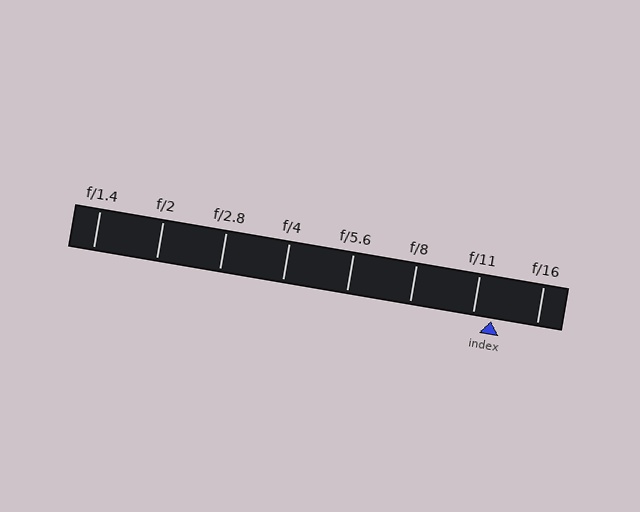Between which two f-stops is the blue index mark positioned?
The index mark is between f/11 and f/16.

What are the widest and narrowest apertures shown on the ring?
The widest aperture shown is f/1.4 and the narrowest is f/16.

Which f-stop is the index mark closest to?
The index mark is closest to f/11.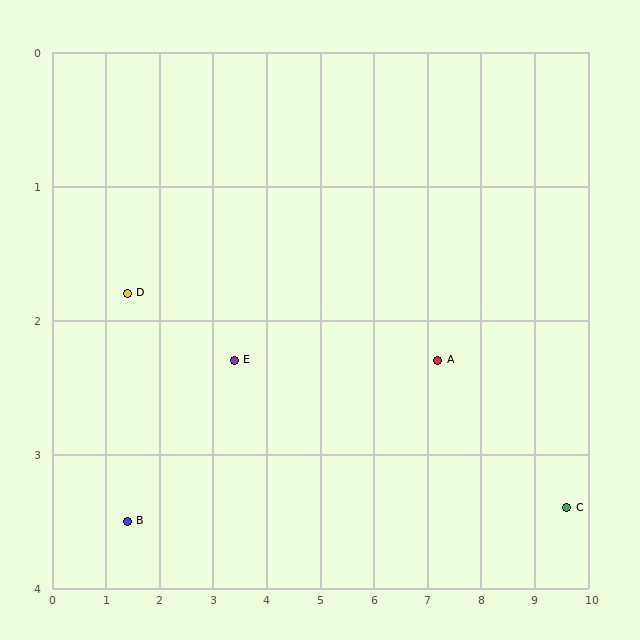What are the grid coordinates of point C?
Point C is at approximately (9.6, 3.4).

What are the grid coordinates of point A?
Point A is at approximately (7.2, 2.3).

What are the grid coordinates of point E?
Point E is at approximately (3.4, 2.3).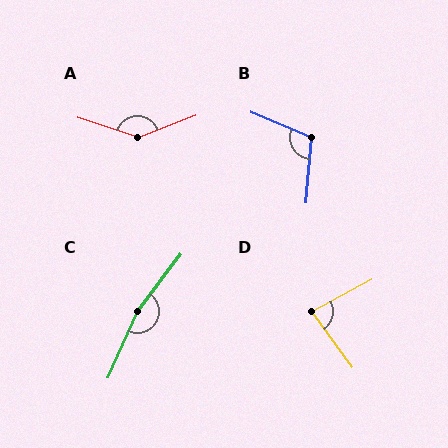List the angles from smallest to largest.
D (83°), B (108°), A (141°), C (167°).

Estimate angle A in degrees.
Approximately 141 degrees.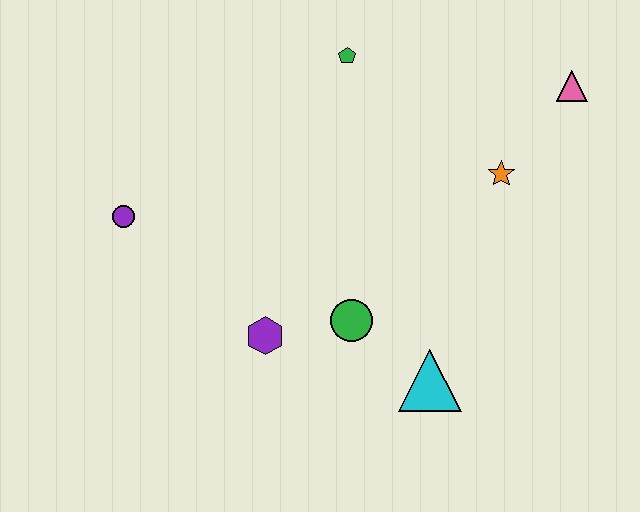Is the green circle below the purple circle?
Yes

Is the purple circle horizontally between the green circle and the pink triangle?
No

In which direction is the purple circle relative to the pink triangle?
The purple circle is to the left of the pink triangle.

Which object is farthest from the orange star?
The purple circle is farthest from the orange star.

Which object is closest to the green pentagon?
The orange star is closest to the green pentagon.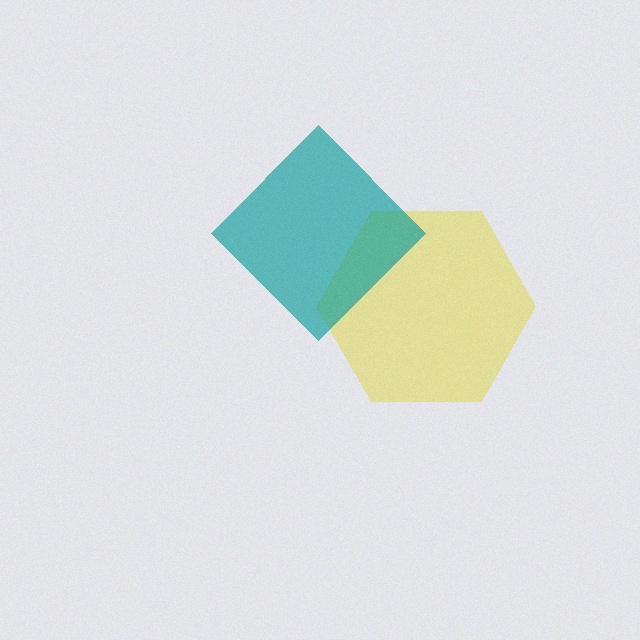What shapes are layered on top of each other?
The layered shapes are: a yellow hexagon, a teal diamond.